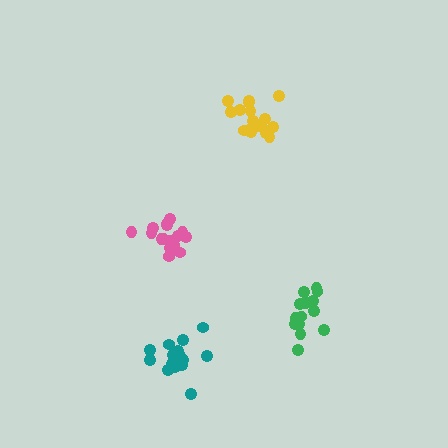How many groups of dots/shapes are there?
There are 4 groups.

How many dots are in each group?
Group 1: 19 dots, Group 2: 17 dots, Group 3: 16 dots, Group 4: 14 dots (66 total).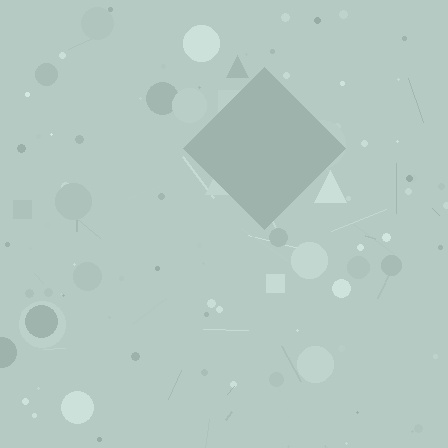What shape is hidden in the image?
A diamond is hidden in the image.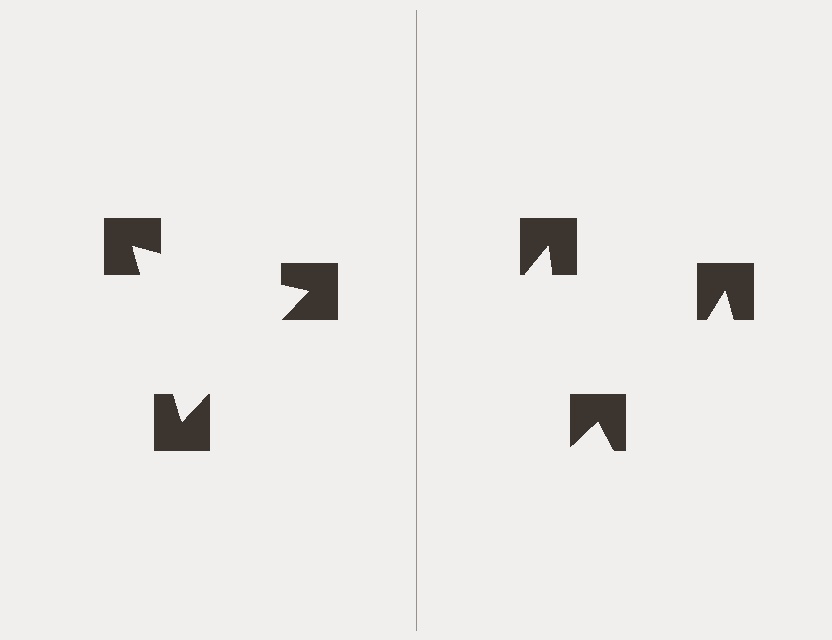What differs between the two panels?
The notched squares are positioned identically on both sides; only the wedge orientations differ. On the left they align to a triangle; on the right they are misaligned.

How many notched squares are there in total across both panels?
6 — 3 on each side.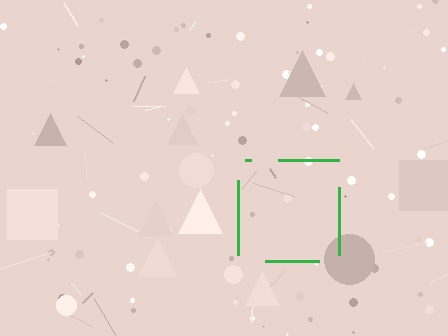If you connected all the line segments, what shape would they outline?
They would outline a square.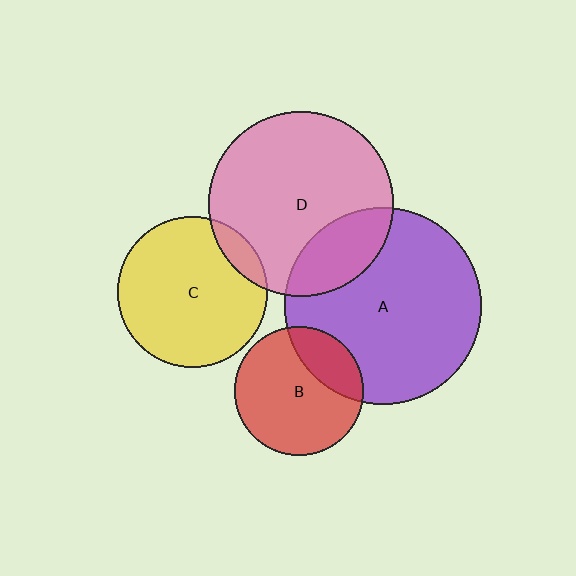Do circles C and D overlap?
Yes.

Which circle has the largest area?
Circle A (purple).